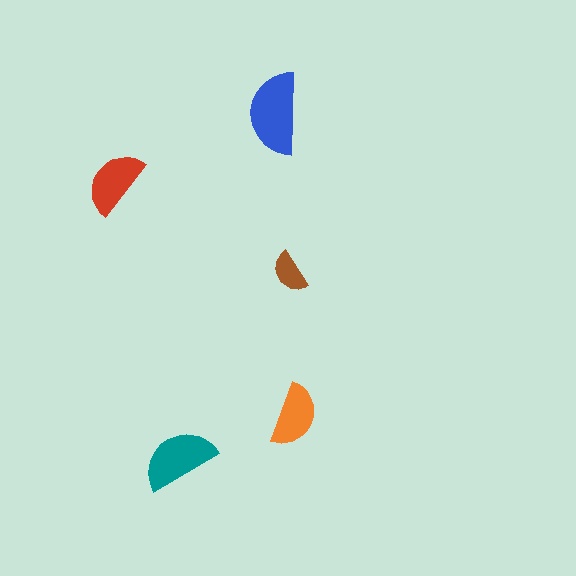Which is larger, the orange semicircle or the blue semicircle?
The blue one.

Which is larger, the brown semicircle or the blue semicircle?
The blue one.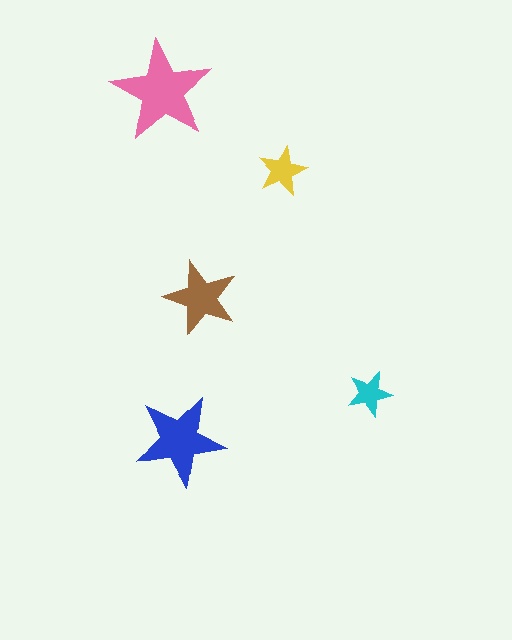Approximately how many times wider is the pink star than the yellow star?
About 2 times wider.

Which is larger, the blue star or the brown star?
The blue one.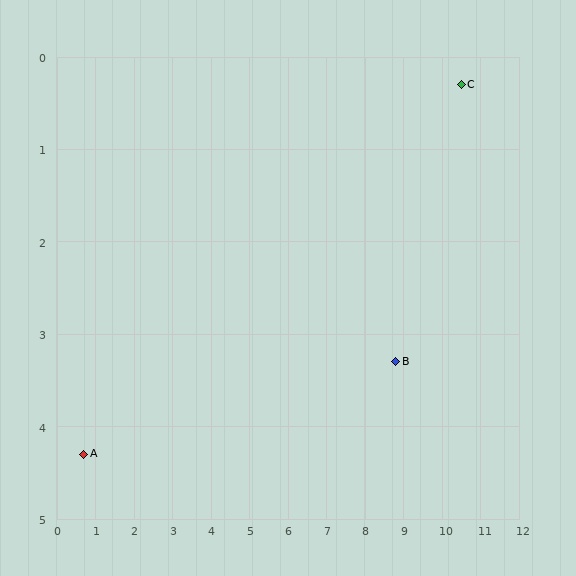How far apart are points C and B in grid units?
Points C and B are about 3.4 grid units apart.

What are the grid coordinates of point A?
Point A is at approximately (0.7, 4.3).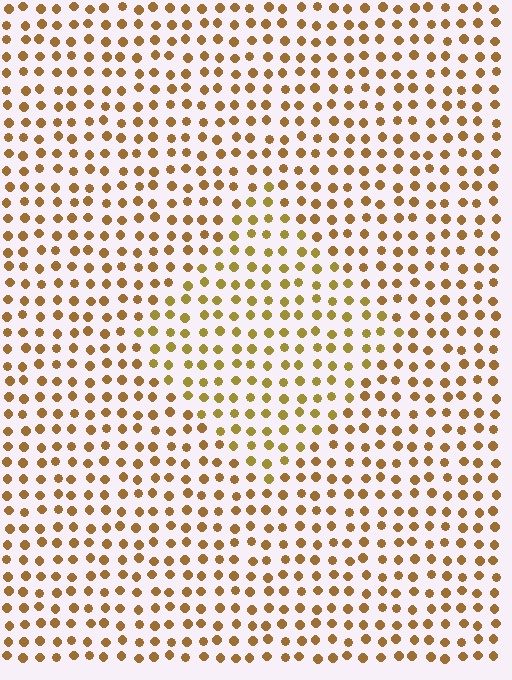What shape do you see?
I see a diamond.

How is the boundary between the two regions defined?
The boundary is defined purely by a slight shift in hue (about 20 degrees). Spacing, size, and orientation are identical on both sides.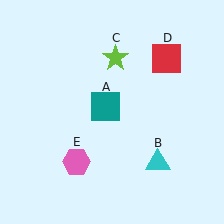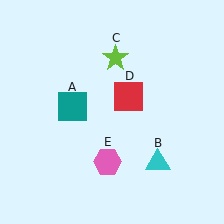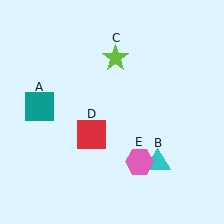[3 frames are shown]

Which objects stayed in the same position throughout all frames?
Cyan triangle (object B) and lime star (object C) remained stationary.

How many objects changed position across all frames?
3 objects changed position: teal square (object A), red square (object D), pink hexagon (object E).